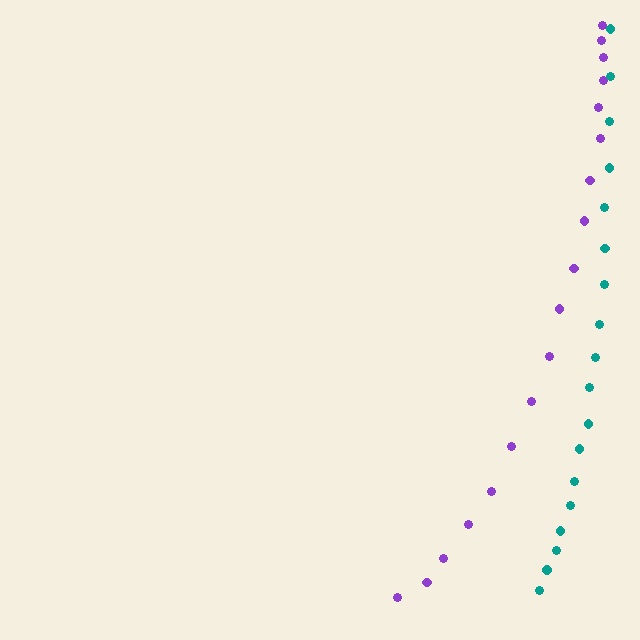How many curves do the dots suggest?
There are 2 distinct paths.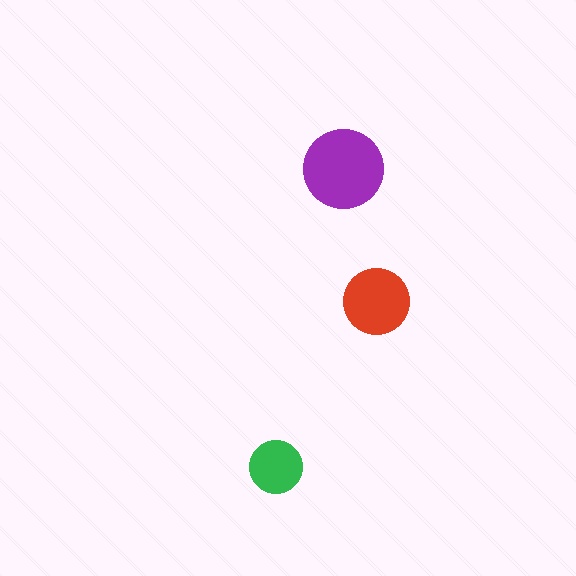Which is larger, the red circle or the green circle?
The red one.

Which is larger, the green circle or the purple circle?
The purple one.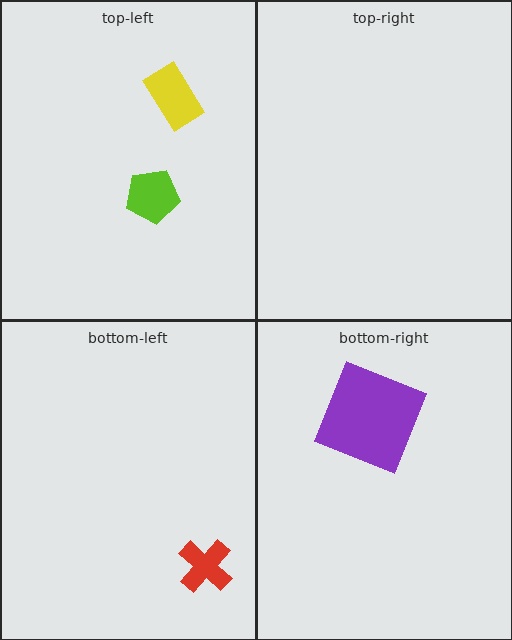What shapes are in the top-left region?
The yellow rectangle, the lime pentagon.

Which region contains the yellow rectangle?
The top-left region.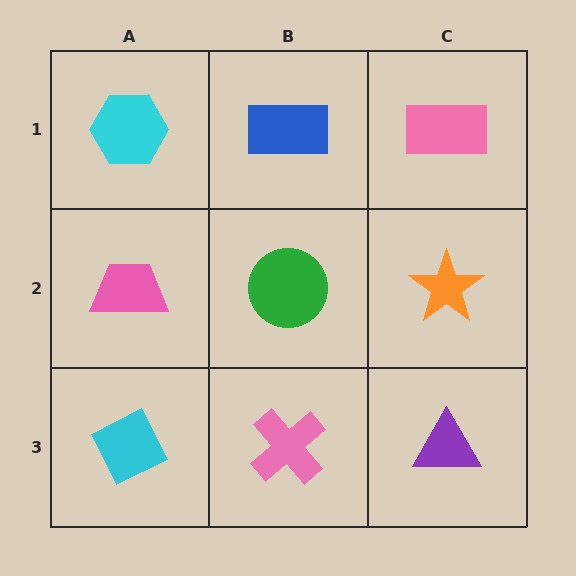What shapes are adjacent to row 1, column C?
An orange star (row 2, column C), a blue rectangle (row 1, column B).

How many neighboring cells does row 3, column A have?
2.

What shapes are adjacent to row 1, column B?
A green circle (row 2, column B), a cyan hexagon (row 1, column A), a pink rectangle (row 1, column C).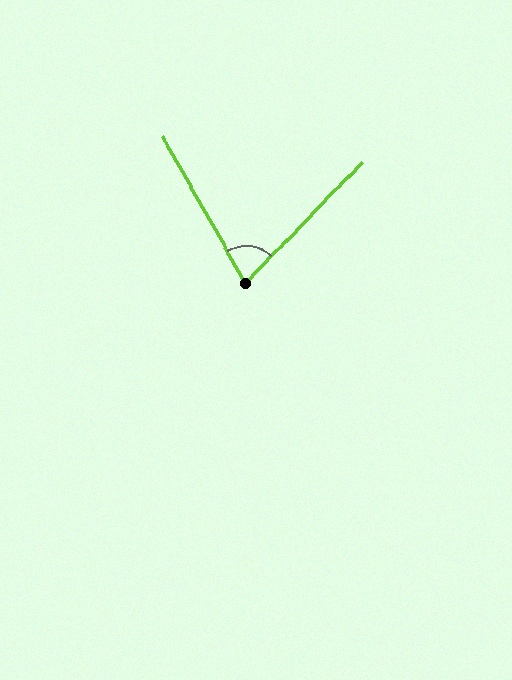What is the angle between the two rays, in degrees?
Approximately 74 degrees.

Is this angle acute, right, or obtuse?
It is acute.